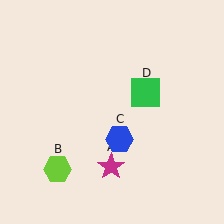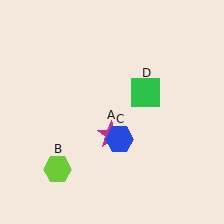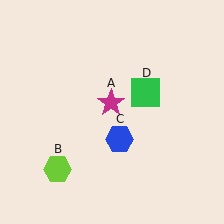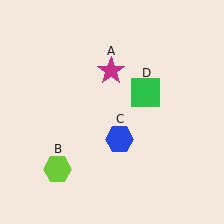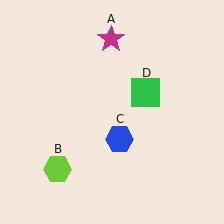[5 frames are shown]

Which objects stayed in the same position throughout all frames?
Lime hexagon (object B) and blue hexagon (object C) and green square (object D) remained stationary.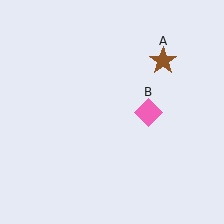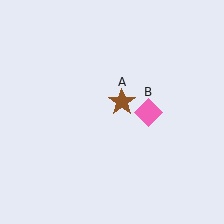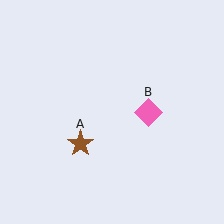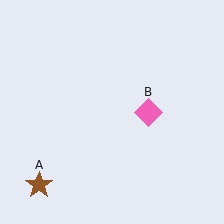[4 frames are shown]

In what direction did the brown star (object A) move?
The brown star (object A) moved down and to the left.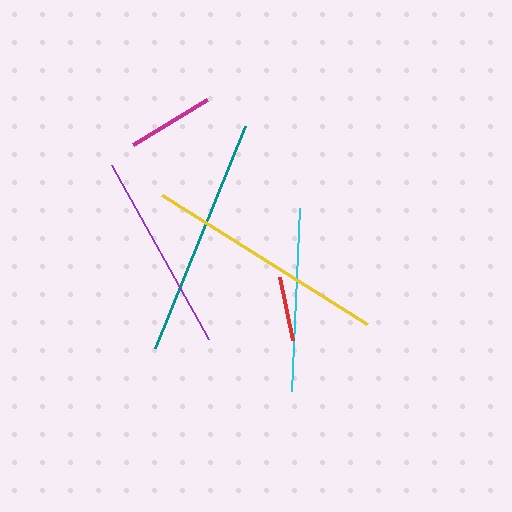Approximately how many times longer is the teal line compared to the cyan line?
The teal line is approximately 1.3 times the length of the cyan line.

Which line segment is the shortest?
The red line is the shortest at approximately 64 pixels.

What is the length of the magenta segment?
The magenta segment is approximately 86 pixels long.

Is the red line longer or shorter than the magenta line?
The magenta line is longer than the red line.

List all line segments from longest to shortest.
From longest to shortest: yellow, teal, purple, cyan, magenta, red.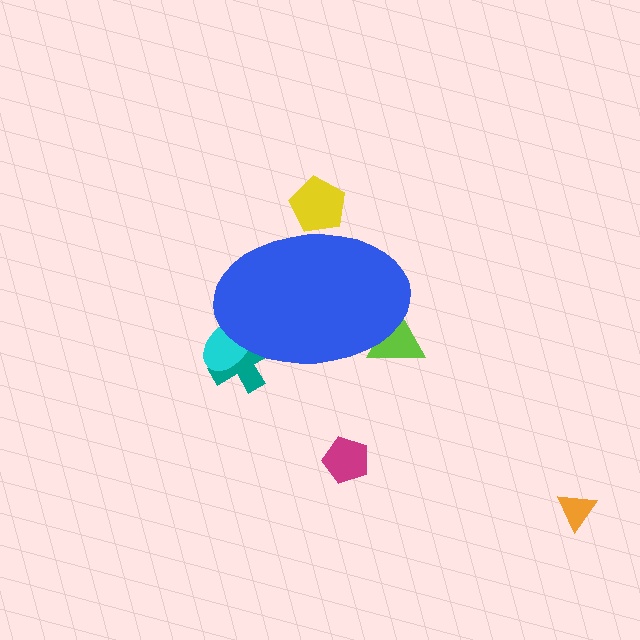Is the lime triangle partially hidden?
Yes, the lime triangle is partially hidden behind the blue ellipse.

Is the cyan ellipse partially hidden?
Yes, the cyan ellipse is partially hidden behind the blue ellipse.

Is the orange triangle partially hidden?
No, the orange triangle is fully visible.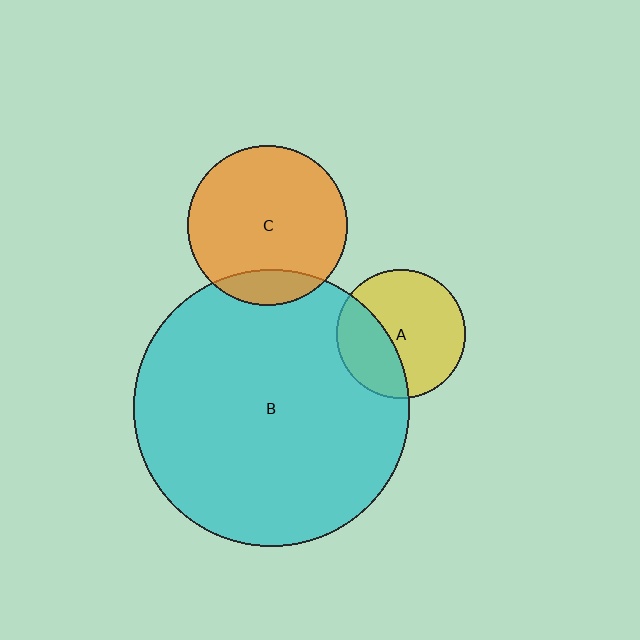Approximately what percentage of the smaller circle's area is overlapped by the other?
Approximately 35%.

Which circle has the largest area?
Circle B (cyan).